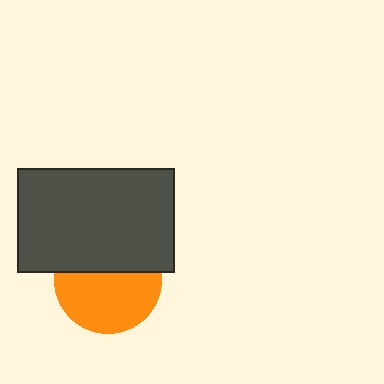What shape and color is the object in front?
The object in front is a dark gray rectangle.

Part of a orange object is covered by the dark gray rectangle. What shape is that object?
It is a circle.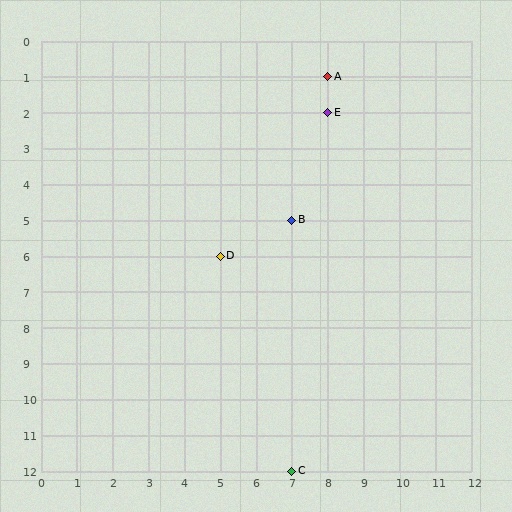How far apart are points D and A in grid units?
Points D and A are 3 columns and 5 rows apart (about 5.8 grid units diagonally).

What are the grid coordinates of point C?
Point C is at grid coordinates (7, 12).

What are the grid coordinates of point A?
Point A is at grid coordinates (8, 1).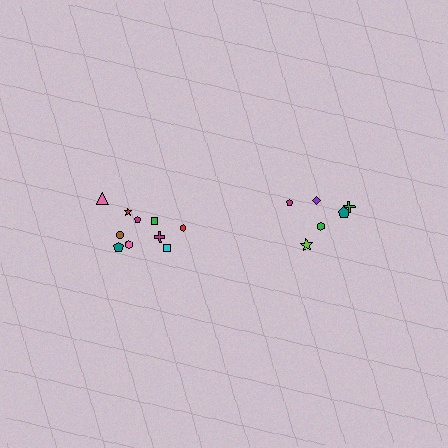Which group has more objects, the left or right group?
The left group.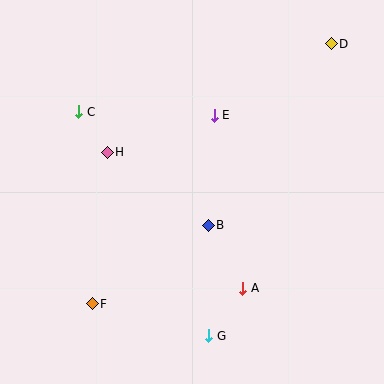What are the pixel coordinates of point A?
Point A is at (243, 288).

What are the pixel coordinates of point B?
Point B is at (208, 225).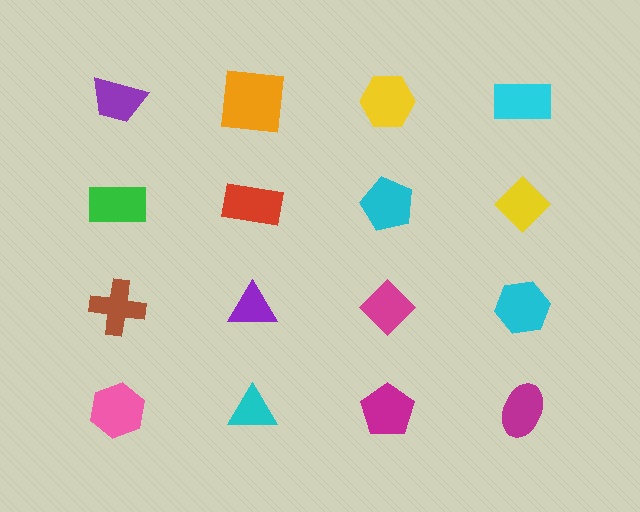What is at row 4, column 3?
A magenta pentagon.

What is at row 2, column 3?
A cyan pentagon.